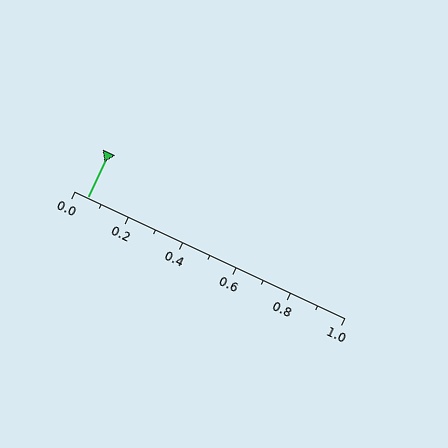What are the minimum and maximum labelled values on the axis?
The axis runs from 0.0 to 1.0.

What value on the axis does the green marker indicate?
The marker indicates approximately 0.05.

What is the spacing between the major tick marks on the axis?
The major ticks are spaced 0.2 apart.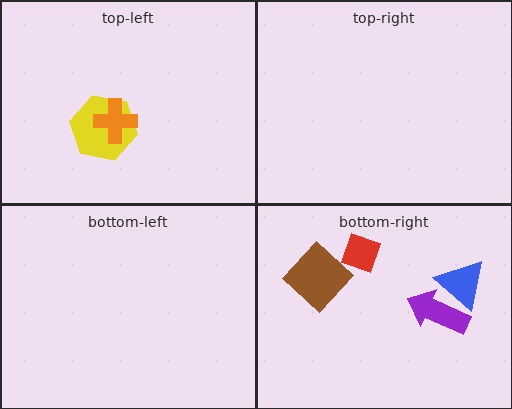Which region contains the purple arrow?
The bottom-right region.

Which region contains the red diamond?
The bottom-right region.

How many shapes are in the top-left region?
2.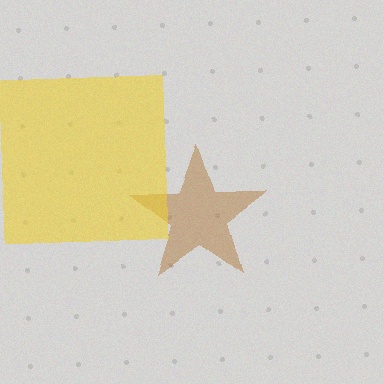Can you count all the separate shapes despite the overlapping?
Yes, there are 2 separate shapes.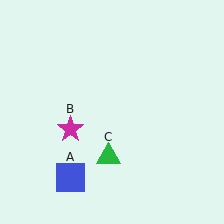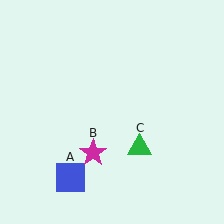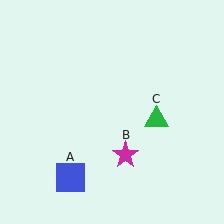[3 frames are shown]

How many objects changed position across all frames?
2 objects changed position: magenta star (object B), green triangle (object C).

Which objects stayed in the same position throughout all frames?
Blue square (object A) remained stationary.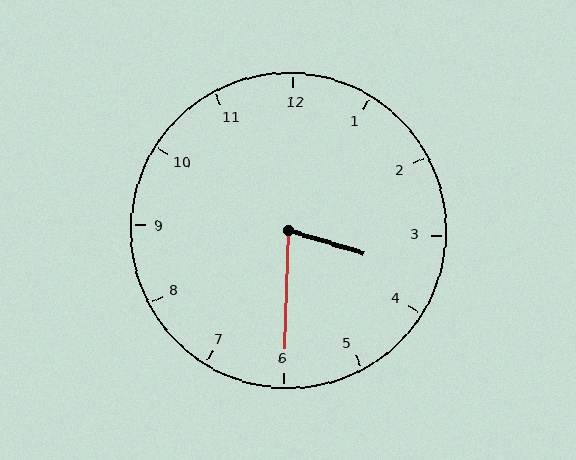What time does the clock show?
3:30.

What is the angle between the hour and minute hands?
Approximately 75 degrees.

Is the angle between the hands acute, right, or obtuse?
It is acute.